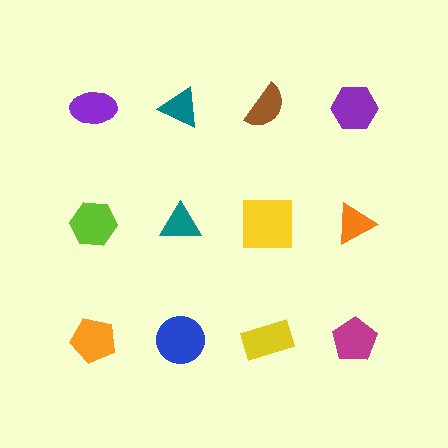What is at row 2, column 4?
An orange triangle.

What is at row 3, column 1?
An orange pentagon.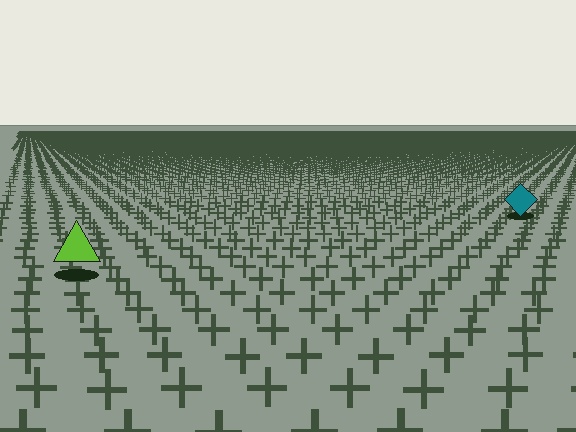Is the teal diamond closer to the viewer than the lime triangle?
No. The lime triangle is closer — you can tell from the texture gradient: the ground texture is coarser near it.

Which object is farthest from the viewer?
The teal diamond is farthest from the viewer. It appears smaller and the ground texture around it is denser.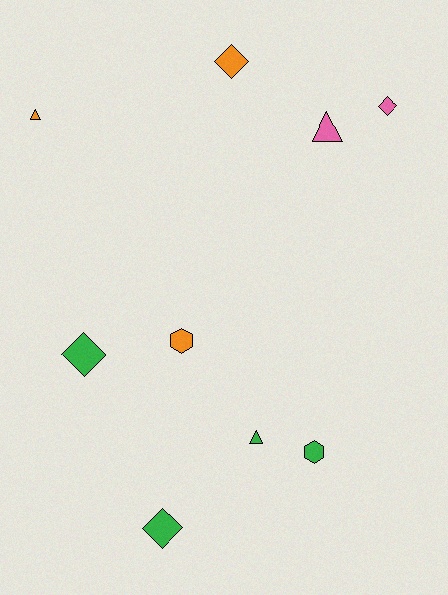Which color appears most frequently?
Green, with 4 objects.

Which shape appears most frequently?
Diamond, with 4 objects.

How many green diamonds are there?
There are 2 green diamonds.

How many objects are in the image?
There are 9 objects.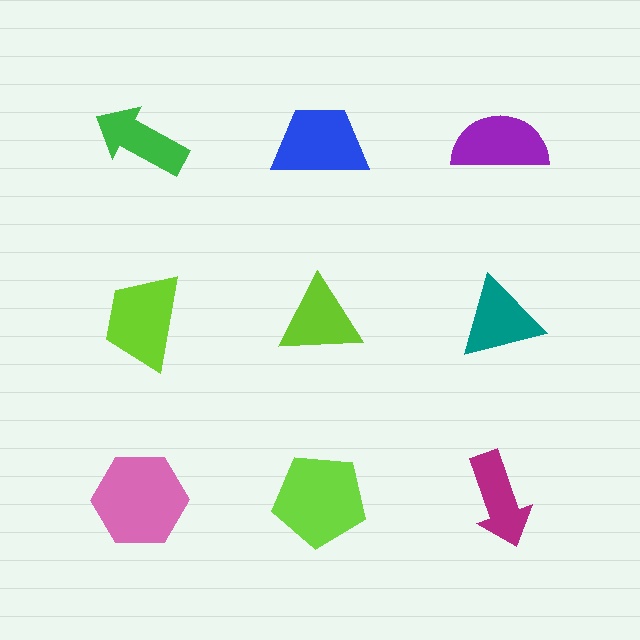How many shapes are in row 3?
3 shapes.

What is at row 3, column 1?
A pink hexagon.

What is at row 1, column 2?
A blue trapezoid.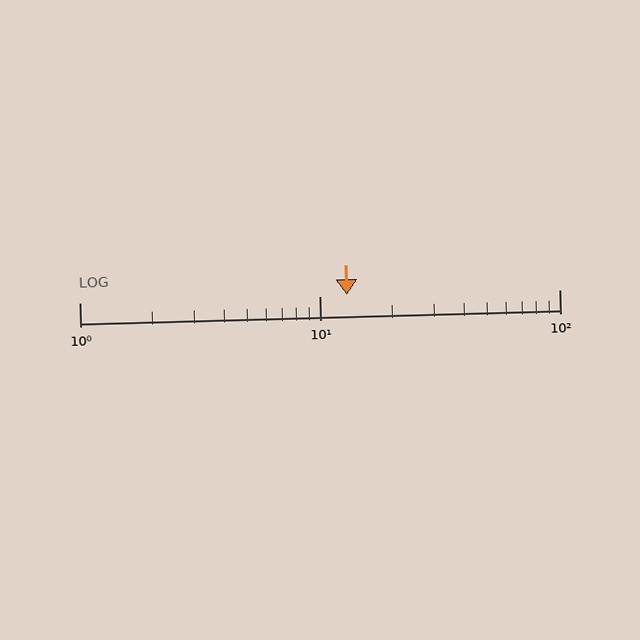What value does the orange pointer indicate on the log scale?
The pointer indicates approximately 13.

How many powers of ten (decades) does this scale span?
The scale spans 2 decades, from 1 to 100.